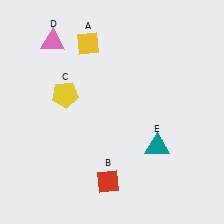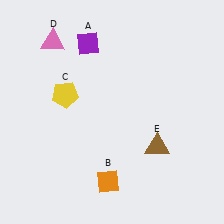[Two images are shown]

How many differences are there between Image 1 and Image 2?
There are 3 differences between the two images.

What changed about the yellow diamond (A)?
In Image 1, A is yellow. In Image 2, it changed to purple.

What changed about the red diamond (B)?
In Image 1, B is red. In Image 2, it changed to orange.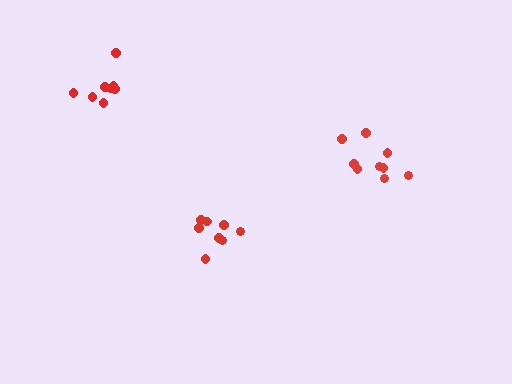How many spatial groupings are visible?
There are 3 spatial groupings.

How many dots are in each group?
Group 1: 9 dots, Group 2: 8 dots, Group 3: 8 dots (25 total).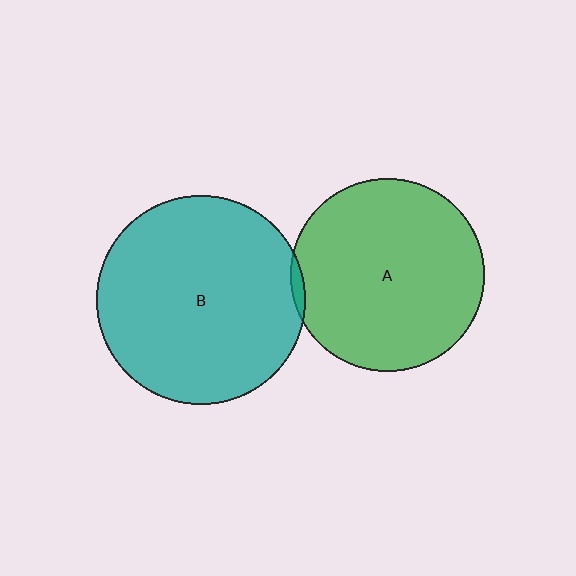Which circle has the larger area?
Circle B (teal).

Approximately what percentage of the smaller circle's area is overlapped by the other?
Approximately 5%.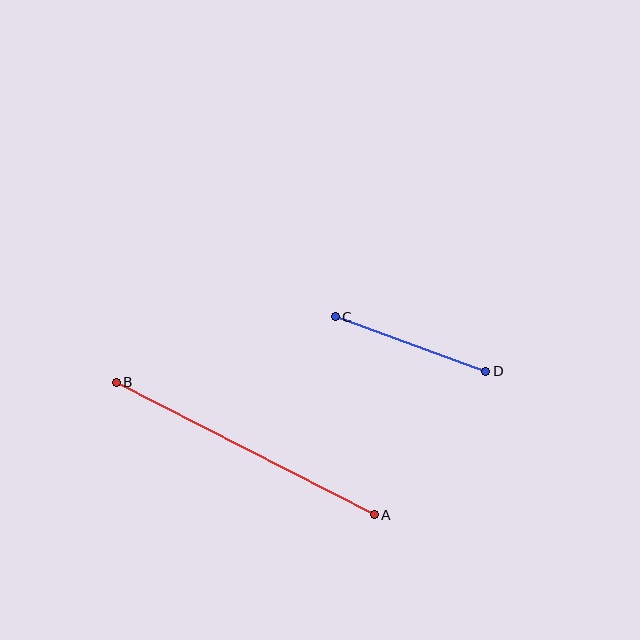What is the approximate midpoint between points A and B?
The midpoint is at approximately (245, 448) pixels.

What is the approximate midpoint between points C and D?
The midpoint is at approximately (411, 344) pixels.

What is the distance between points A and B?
The distance is approximately 290 pixels.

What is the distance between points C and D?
The distance is approximately 160 pixels.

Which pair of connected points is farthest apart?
Points A and B are farthest apart.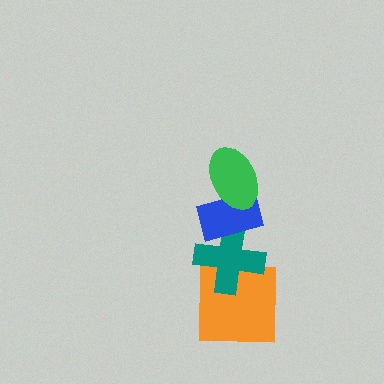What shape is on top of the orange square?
The teal cross is on top of the orange square.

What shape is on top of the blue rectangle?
The green ellipse is on top of the blue rectangle.